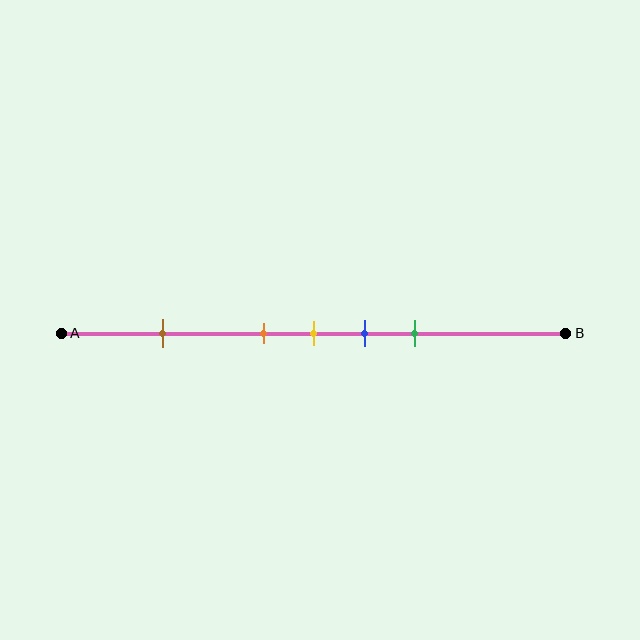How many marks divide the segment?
There are 5 marks dividing the segment.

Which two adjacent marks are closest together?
The orange and yellow marks are the closest adjacent pair.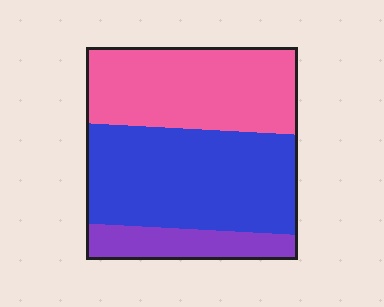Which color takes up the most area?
Blue, at roughly 45%.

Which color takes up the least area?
Purple, at roughly 15%.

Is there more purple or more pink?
Pink.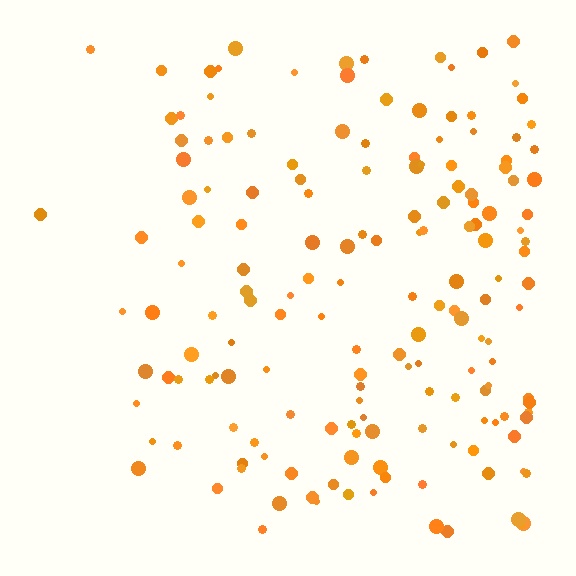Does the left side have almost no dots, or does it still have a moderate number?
Still a moderate number, just noticeably fewer than the right.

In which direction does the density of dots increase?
From left to right, with the right side densest.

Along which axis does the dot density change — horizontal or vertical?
Horizontal.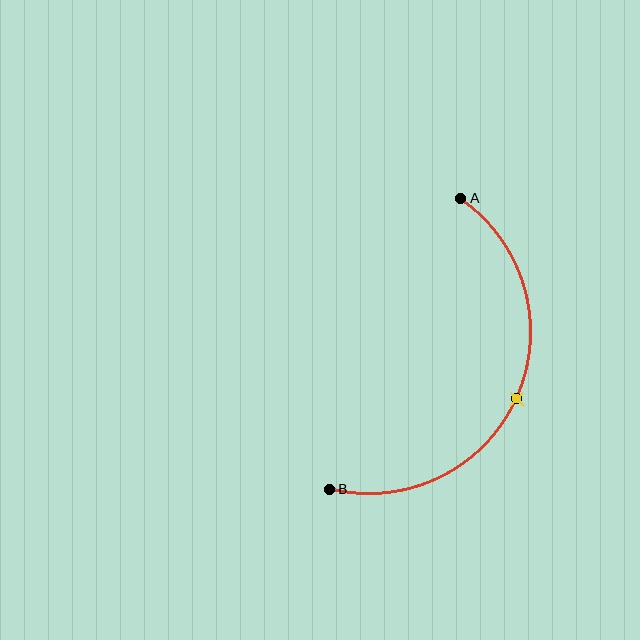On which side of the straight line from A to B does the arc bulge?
The arc bulges to the right of the straight line connecting A and B.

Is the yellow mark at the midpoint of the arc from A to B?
Yes. The yellow mark lies on the arc at equal arc-length from both A and B — it is the arc midpoint.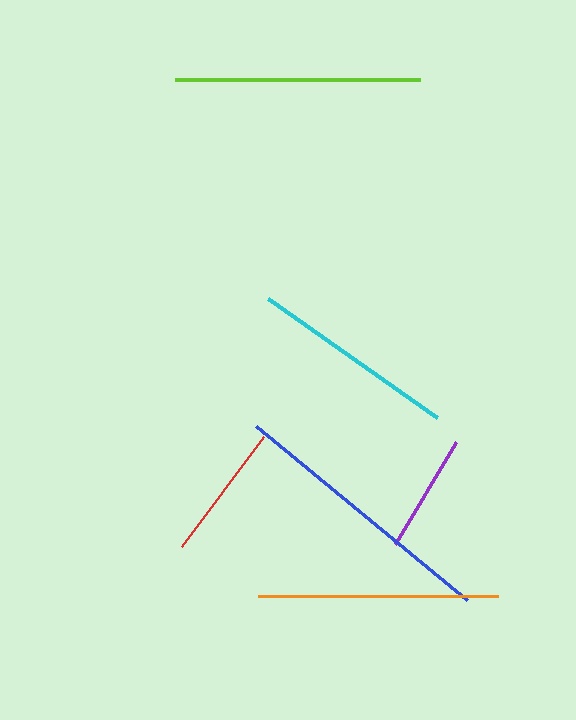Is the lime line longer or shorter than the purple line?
The lime line is longer than the purple line.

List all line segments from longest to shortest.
From longest to shortest: blue, lime, orange, cyan, red, purple.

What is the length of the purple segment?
The purple segment is approximately 118 pixels long.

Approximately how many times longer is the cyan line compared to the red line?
The cyan line is approximately 1.5 times the length of the red line.